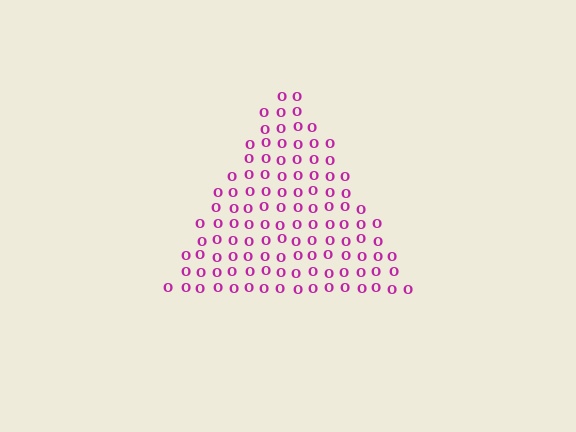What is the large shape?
The large shape is a triangle.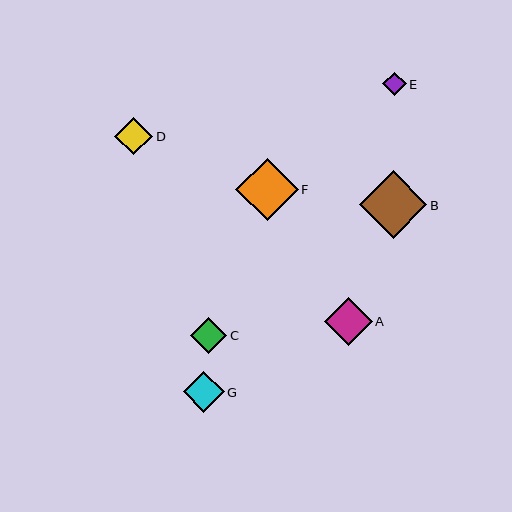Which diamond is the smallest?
Diamond E is the smallest with a size of approximately 23 pixels.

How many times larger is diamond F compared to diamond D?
Diamond F is approximately 1.7 times the size of diamond D.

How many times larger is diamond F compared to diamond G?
Diamond F is approximately 1.5 times the size of diamond G.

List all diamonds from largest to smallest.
From largest to smallest: B, F, A, G, D, C, E.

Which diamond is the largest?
Diamond B is the largest with a size of approximately 68 pixels.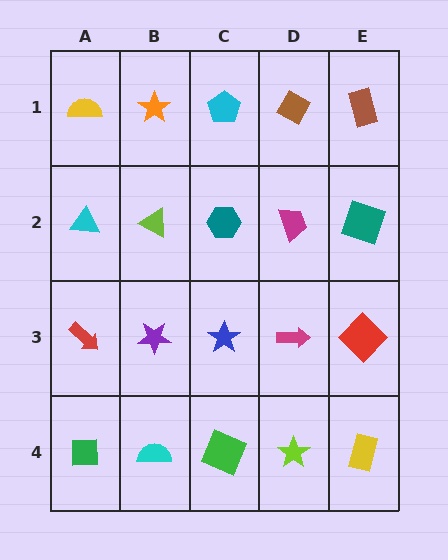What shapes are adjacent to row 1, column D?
A magenta trapezoid (row 2, column D), a cyan pentagon (row 1, column C), a brown rectangle (row 1, column E).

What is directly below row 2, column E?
A red diamond.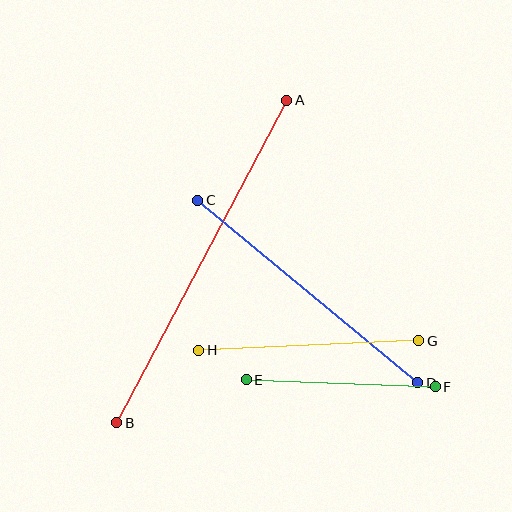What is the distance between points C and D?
The distance is approximately 286 pixels.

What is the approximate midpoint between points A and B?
The midpoint is at approximately (202, 262) pixels.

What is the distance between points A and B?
The distance is approximately 364 pixels.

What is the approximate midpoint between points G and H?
The midpoint is at approximately (309, 345) pixels.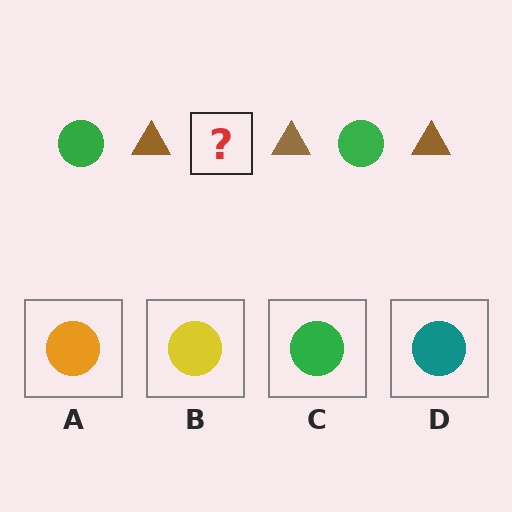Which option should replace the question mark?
Option C.